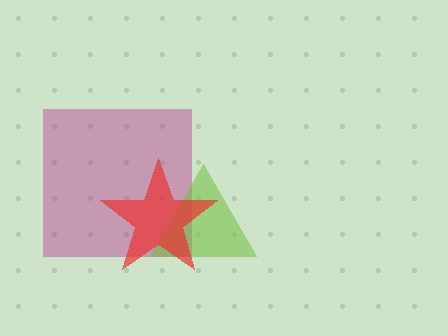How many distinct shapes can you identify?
There are 3 distinct shapes: a magenta square, a lime triangle, a red star.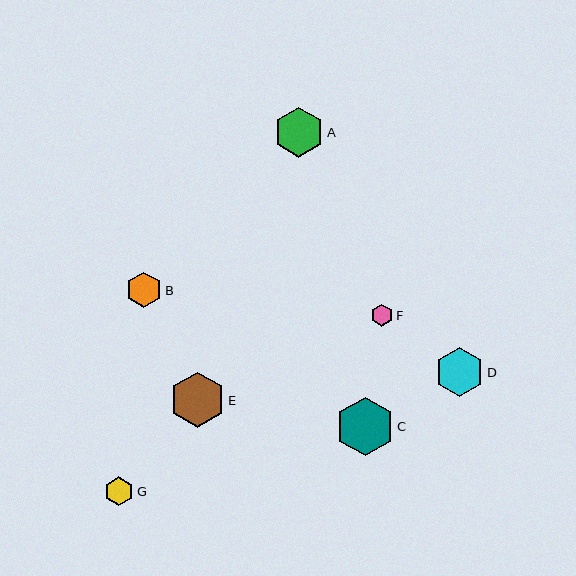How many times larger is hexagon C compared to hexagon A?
Hexagon C is approximately 1.2 times the size of hexagon A.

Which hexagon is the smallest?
Hexagon F is the smallest with a size of approximately 22 pixels.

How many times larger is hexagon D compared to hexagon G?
Hexagon D is approximately 1.7 times the size of hexagon G.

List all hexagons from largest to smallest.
From largest to smallest: C, E, A, D, B, G, F.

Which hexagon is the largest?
Hexagon C is the largest with a size of approximately 58 pixels.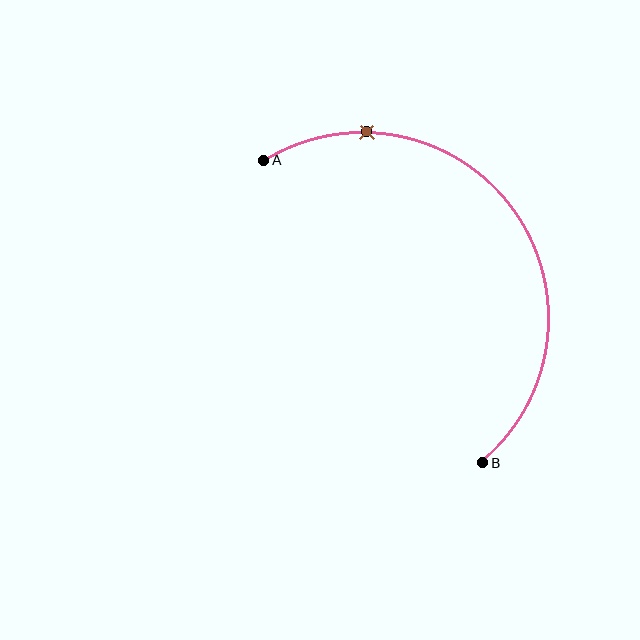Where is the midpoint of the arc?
The arc midpoint is the point on the curve farthest from the straight line joining A and B. It sits above and to the right of that line.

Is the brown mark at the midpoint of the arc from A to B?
No. The brown mark lies on the arc but is closer to endpoint A. The arc midpoint would be at the point on the curve equidistant along the arc from both A and B.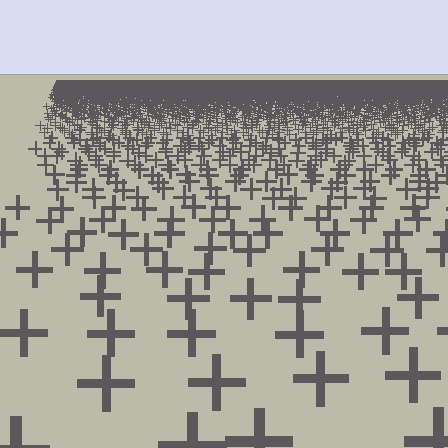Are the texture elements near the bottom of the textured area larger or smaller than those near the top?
Larger. Near the bottom, elements are closer to the viewer and appear at a bigger on-screen size.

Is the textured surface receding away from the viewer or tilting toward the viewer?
The surface is receding away from the viewer. Texture elements get smaller and denser toward the top.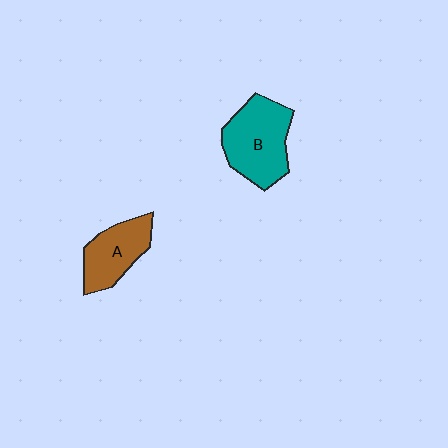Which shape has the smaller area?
Shape A (brown).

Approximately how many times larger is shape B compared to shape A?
Approximately 1.4 times.